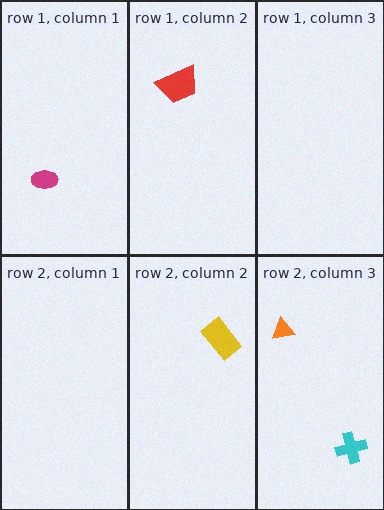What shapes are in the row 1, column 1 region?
The magenta ellipse.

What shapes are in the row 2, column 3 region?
The cyan cross, the orange triangle.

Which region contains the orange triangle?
The row 2, column 3 region.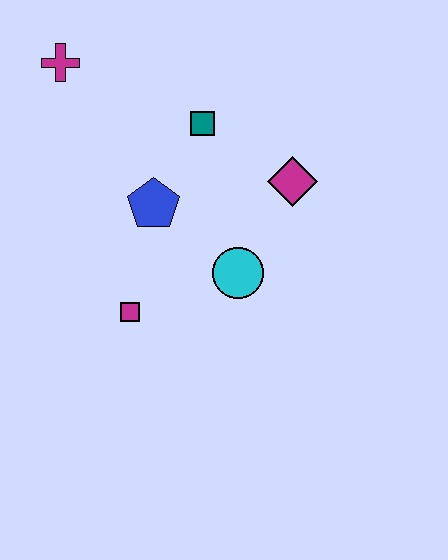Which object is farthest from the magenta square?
The magenta cross is farthest from the magenta square.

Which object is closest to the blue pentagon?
The teal square is closest to the blue pentagon.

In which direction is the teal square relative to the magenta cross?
The teal square is to the right of the magenta cross.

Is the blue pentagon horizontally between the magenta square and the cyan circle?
Yes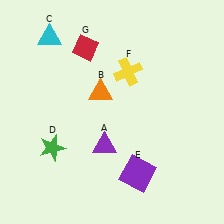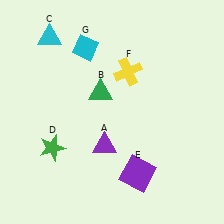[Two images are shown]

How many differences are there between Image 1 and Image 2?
There are 2 differences between the two images.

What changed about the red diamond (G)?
In Image 1, G is red. In Image 2, it changed to cyan.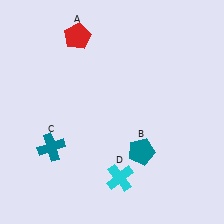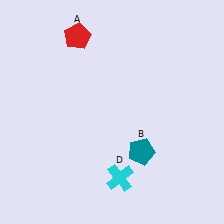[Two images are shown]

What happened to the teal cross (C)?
The teal cross (C) was removed in Image 2. It was in the bottom-left area of Image 1.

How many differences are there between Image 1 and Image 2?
There is 1 difference between the two images.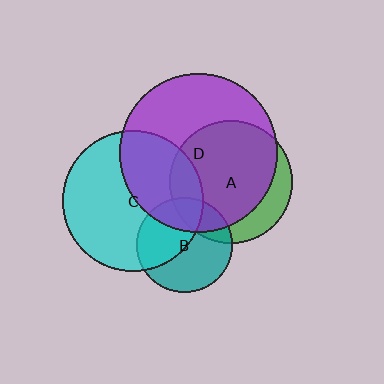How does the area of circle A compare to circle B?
Approximately 1.6 times.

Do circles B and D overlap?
Yes.